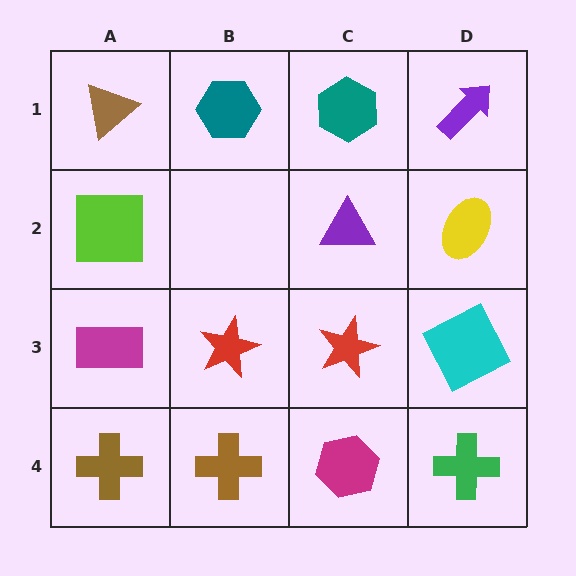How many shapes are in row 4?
4 shapes.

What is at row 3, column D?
A cyan square.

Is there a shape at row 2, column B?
No, that cell is empty.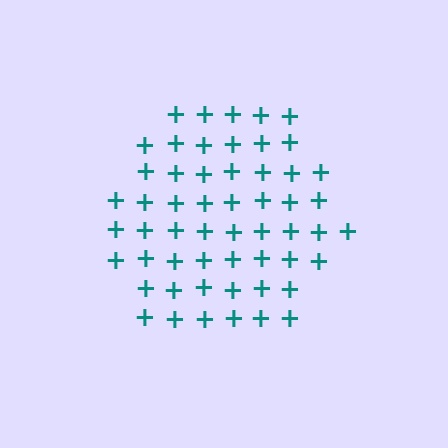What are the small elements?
The small elements are plus signs.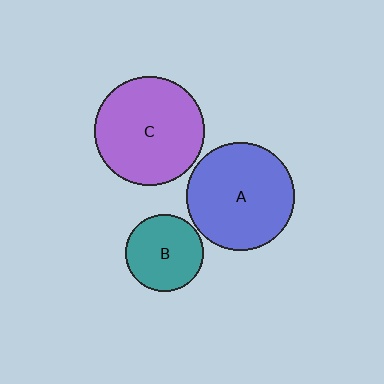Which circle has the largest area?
Circle C (purple).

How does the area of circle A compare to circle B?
Approximately 2.0 times.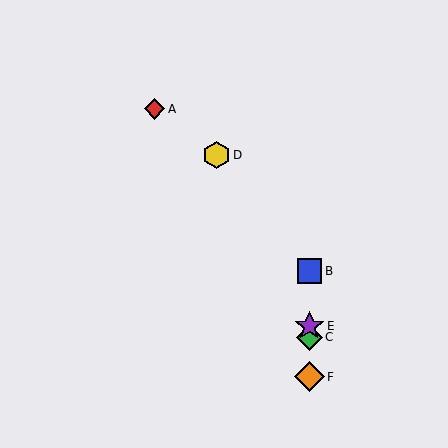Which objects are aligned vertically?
Objects B, C, E, F are aligned vertically.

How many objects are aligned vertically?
4 objects (B, C, E, F) are aligned vertically.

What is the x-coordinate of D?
Object D is at x≈217.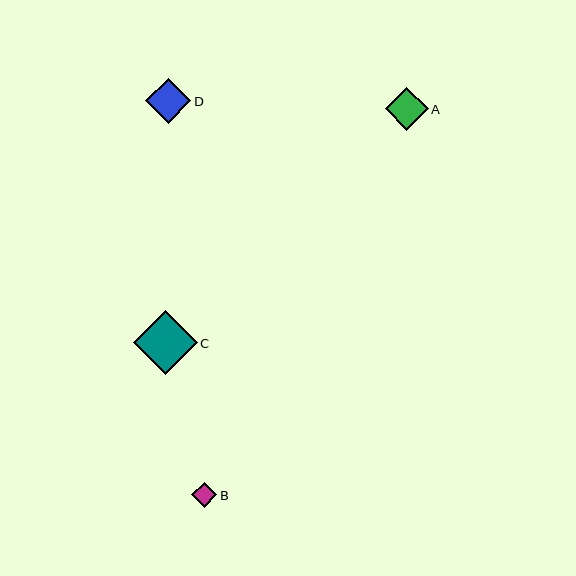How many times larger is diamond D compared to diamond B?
Diamond D is approximately 1.8 times the size of diamond B.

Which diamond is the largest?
Diamond C is the largest with a size of approximately 64 pixels.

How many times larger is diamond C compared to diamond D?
Diamond C is approximately 1.4 times the size of diamond D.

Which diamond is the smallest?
Diamond B is the smallest with a size of approximately 25 pixels.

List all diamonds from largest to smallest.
From largest to smallest: C, D, A, B.